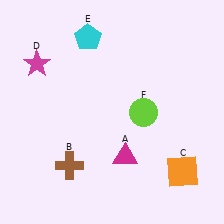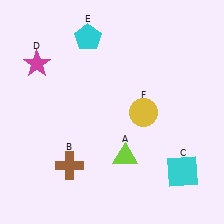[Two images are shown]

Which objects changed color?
A changed from magenta to lime. C changed from orange to cyan. F changed from lime to yellow.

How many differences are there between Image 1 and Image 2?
There are 3 differences between the two images.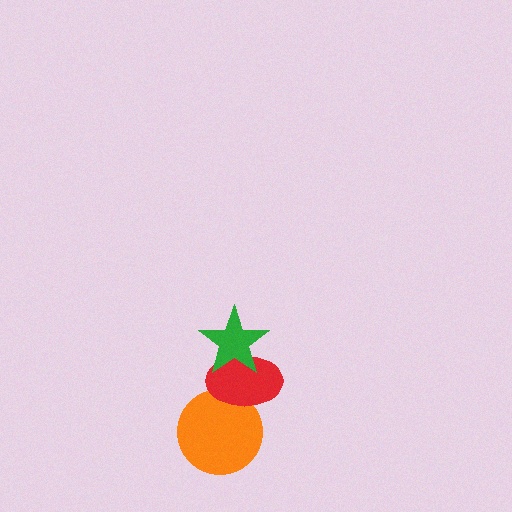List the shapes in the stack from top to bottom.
From top to bottom: the green star, the red ellipse, the orange circle.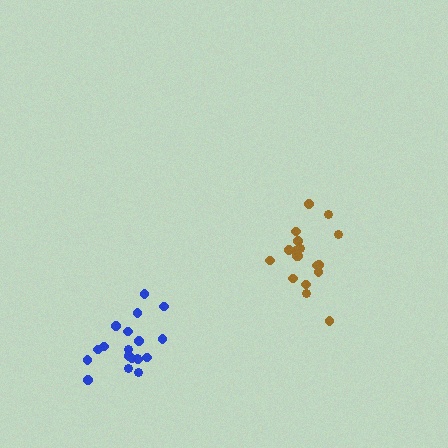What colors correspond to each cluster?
The clusters are colored: blue, brown.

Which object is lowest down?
The blue cluster is bottommost.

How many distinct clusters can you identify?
There are 2 distinct clusters.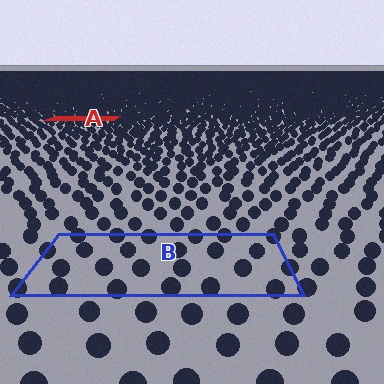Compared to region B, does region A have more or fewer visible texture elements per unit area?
Region A has more texture elements per unit area — they are packed more densely because it is farther away.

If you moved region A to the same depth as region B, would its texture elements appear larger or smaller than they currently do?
They would appear larger. At a closer depth, the same texture elements are projected at a bigger on-screen size.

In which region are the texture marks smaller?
The texture marks are smaller in region A, because it is farther away.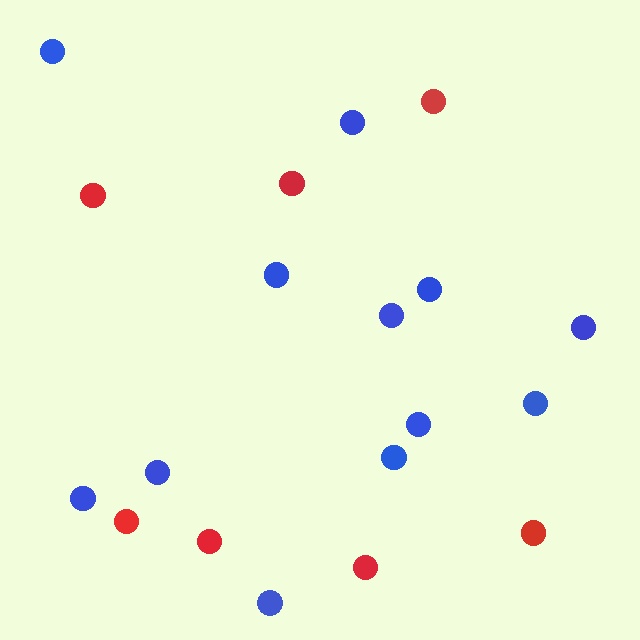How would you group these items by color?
There are 2 groups: one group of red circles (7) and one group of blue circles (12).